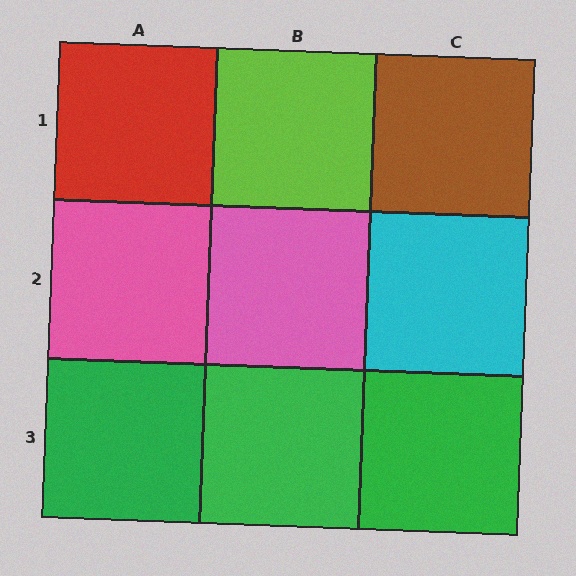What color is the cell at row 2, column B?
Pink.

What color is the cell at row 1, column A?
Red.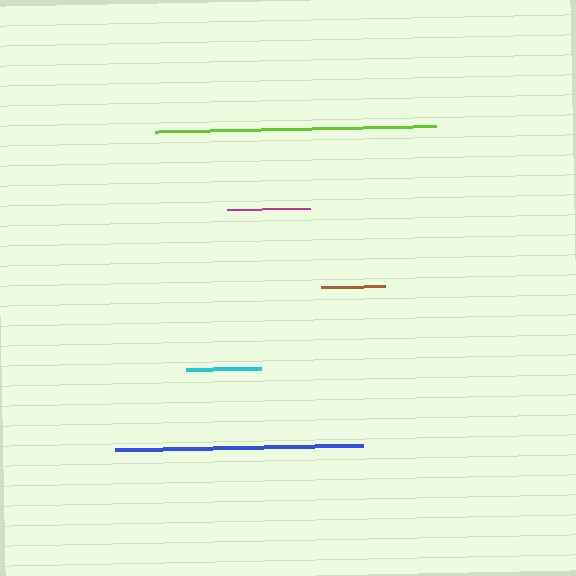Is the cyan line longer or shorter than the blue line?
The blue line is longer than the cyan line.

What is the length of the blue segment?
The blue segment is approximately 249 pixels long.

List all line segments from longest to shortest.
From longest to shortest: lime, blue, magenta, cyan, brown.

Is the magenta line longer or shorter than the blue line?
The blue line is longer than the magenta line.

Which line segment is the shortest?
The brown line is the shortest at approximately 64 pixels.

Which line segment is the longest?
The lime line is the longest at approximately 282 pixels.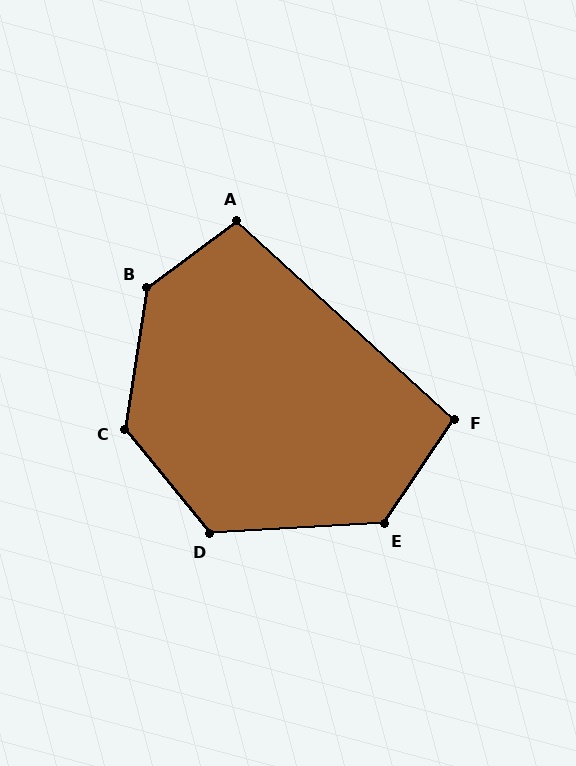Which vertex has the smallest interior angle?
F, at approximately 98 degrees.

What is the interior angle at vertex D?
Approximately 126 degrees (obtuse).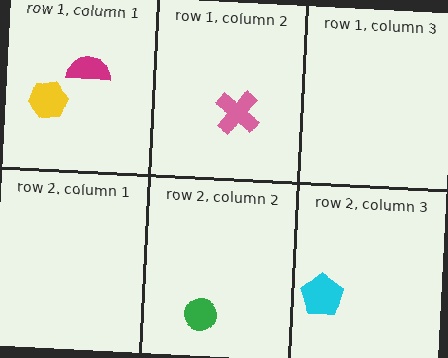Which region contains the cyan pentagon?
The row 2, column 3 region.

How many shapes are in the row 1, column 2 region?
1.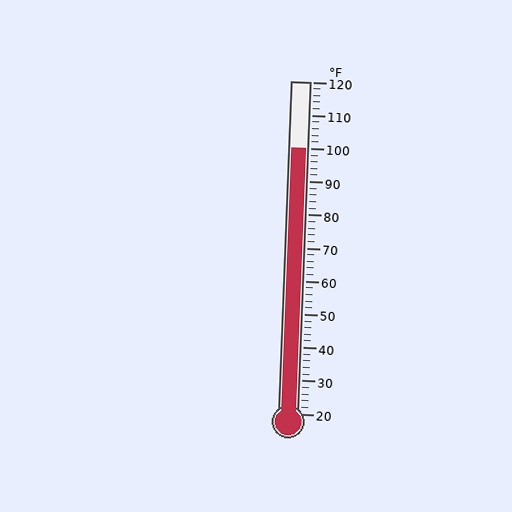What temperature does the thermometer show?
The thermometer shows approximately 100°F.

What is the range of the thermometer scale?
The thermometer scale ranges from 20°F to 120°F.